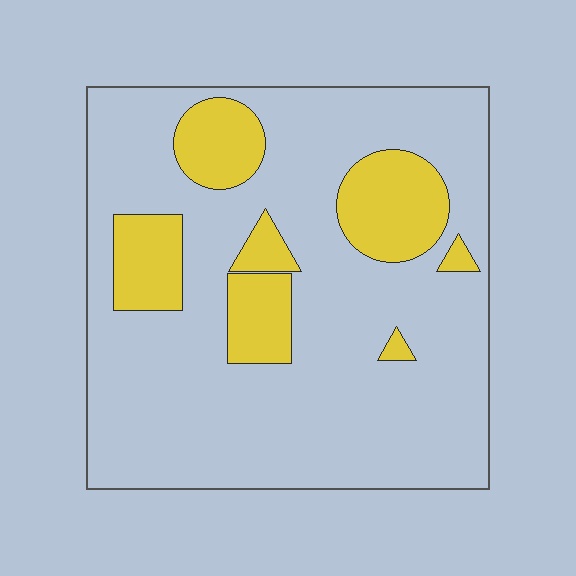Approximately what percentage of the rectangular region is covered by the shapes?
Approximately 20%.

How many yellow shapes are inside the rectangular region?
7.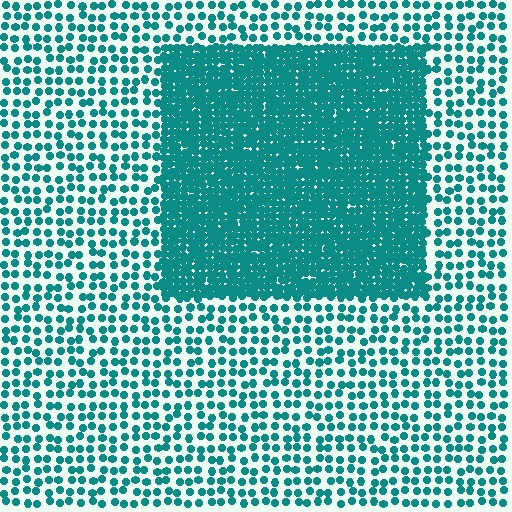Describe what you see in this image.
The image contains small teal elements arranged at two different densities. A rectangle-shaped region is visible where the elements are more densely packed than the surrounding area.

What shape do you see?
I see a rectangle.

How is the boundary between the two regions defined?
The boundary is defined by a change in element density (approximately 2.8x ratio). All elements are the same color, size, and shape.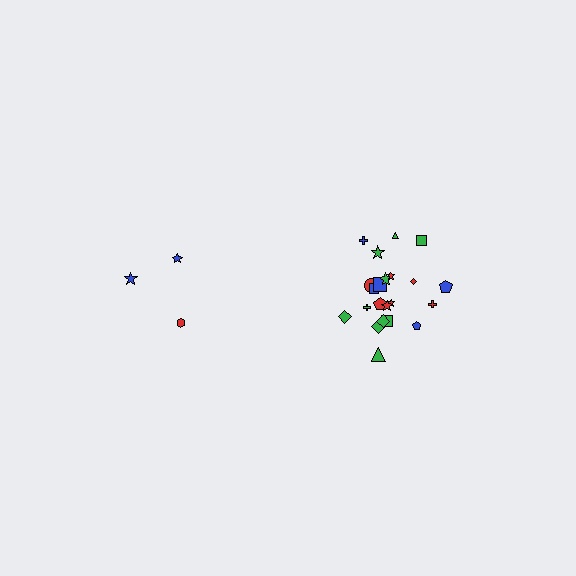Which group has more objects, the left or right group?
The right group.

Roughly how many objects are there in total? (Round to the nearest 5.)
Roughly 25 objects in total.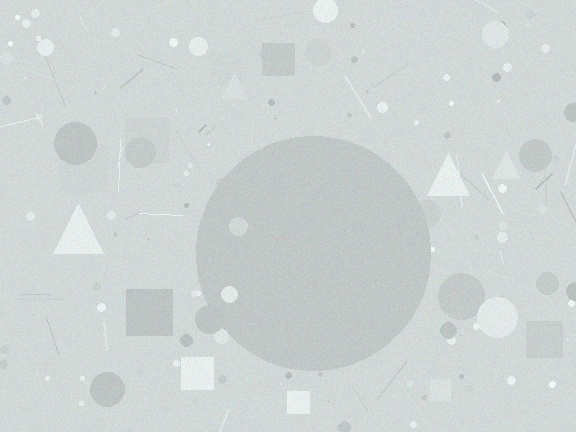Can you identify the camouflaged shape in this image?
The camouflaged shape is a circle.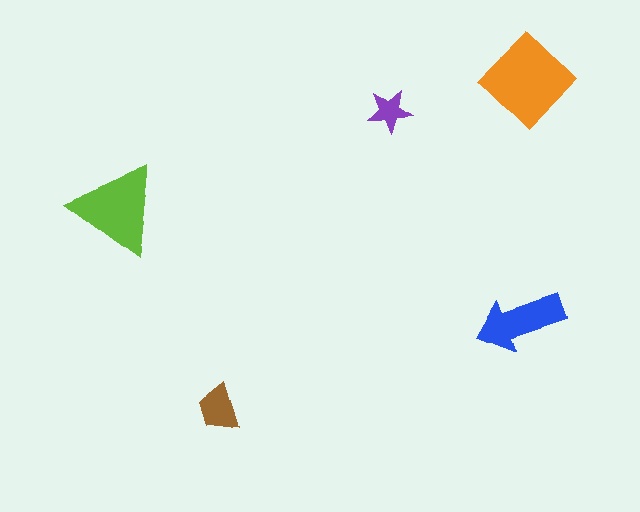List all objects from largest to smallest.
The orange diamond, the lime triangle, the blue arrow, the brown trapezoid, the purple star.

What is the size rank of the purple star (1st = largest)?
5th.